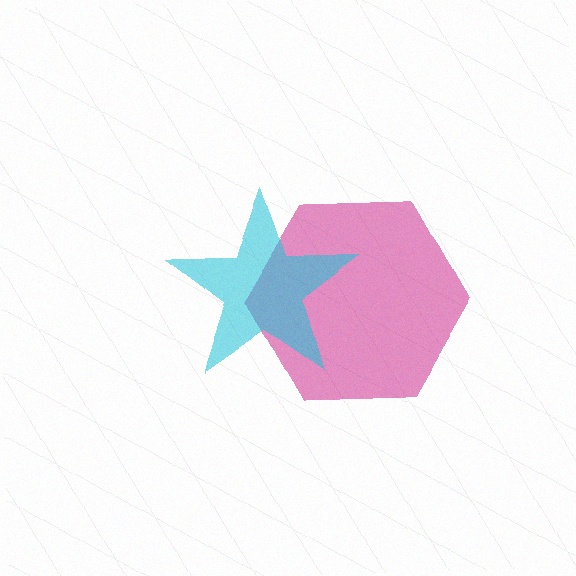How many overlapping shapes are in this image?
There are 2 overlapping shapes in the image.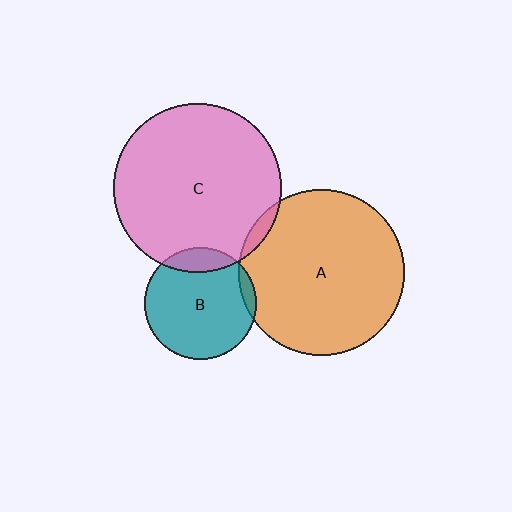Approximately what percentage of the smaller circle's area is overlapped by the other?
Approximately 5%.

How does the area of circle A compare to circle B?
Approximately 2.2 times.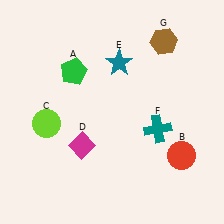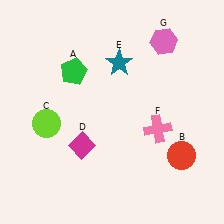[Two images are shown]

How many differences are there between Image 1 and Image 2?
There are 2 differences between the two images.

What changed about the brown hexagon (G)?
In Image 1, G is brown. In Image 2, it changed to pink.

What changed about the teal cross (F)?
In Image 1, F is teal. In Image 2, it changed to pink.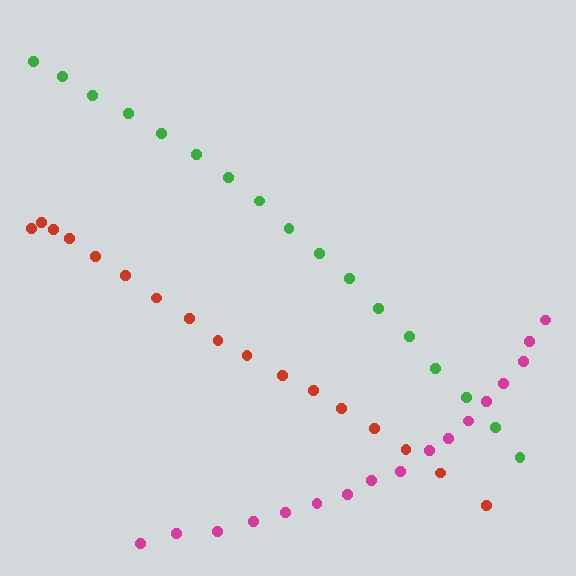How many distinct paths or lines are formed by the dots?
There are 3 distinct paths.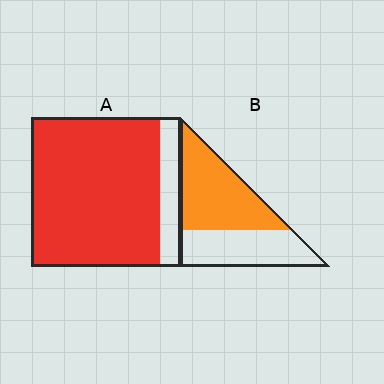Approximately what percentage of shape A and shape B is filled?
A is approximately 85% and B is approximately 55%.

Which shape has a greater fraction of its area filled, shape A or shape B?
Shape A.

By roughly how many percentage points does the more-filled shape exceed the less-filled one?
By roughly 30 percentage points (A over B).